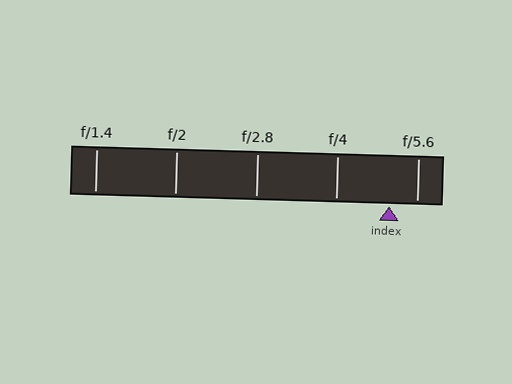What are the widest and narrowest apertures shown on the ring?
The widest aperture shown is f/1.4 and the narrowest is f/5.6.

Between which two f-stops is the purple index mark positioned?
The index mark is between f/4 and f/5.6.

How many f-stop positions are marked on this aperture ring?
There are 5 f-stop positions marked.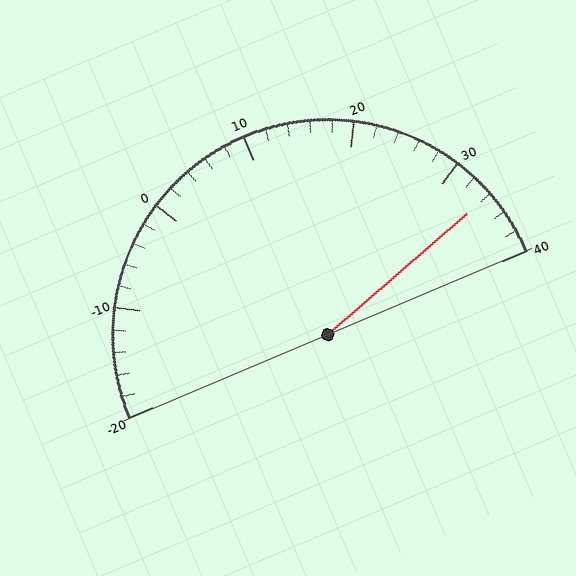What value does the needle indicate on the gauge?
The needle indicates approximately 34.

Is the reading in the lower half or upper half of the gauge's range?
The reading is in the upper half of the range (-20 to 40).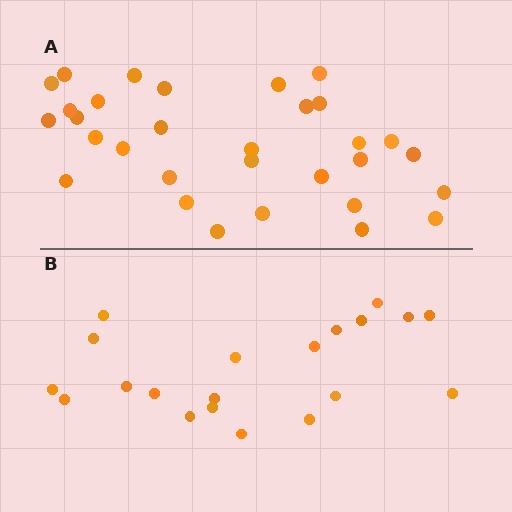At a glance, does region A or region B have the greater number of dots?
Region A (the top region) has more dots.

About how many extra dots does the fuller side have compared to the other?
Region A has roughly 12 or so more dots than region B.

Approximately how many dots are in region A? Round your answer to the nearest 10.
About 30 dots. (The exact count is 31, which rounds to 30.)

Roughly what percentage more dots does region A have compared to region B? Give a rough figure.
About 55% more.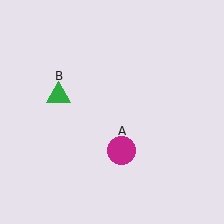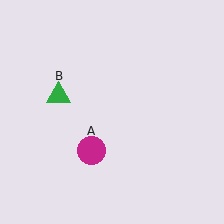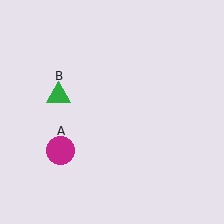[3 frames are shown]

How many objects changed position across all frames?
1 object changed position: magenta circle (object A).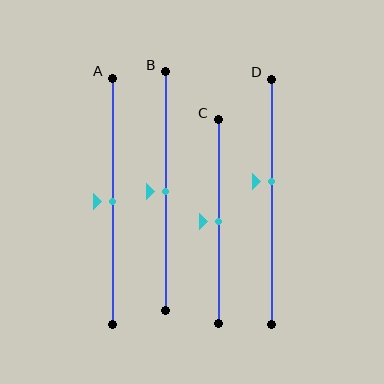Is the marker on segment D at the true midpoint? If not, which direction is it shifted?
No, the marker on segment D is shifted upward by about 8% of the segment length.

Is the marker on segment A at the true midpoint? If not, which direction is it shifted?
Yes, the marker on segment A is at the true midpoint.